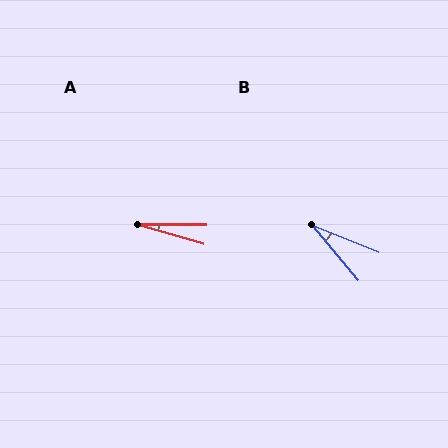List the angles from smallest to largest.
A (15°), B (28°).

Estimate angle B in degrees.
Approximately 28 degrees.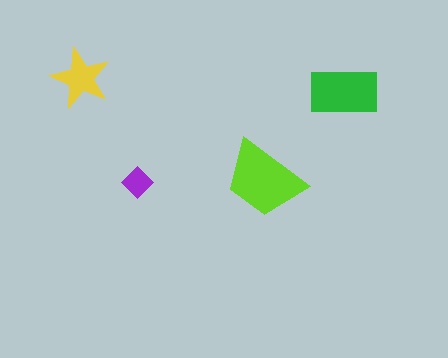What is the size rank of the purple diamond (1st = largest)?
4th.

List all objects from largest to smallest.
The lime trapezoid, the green rectangle, the yellow star, the purple diamond.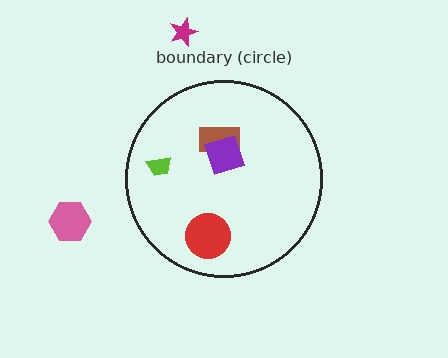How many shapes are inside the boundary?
4 inside, 2 outside.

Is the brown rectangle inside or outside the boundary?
Inside.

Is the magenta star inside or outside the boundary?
Outside.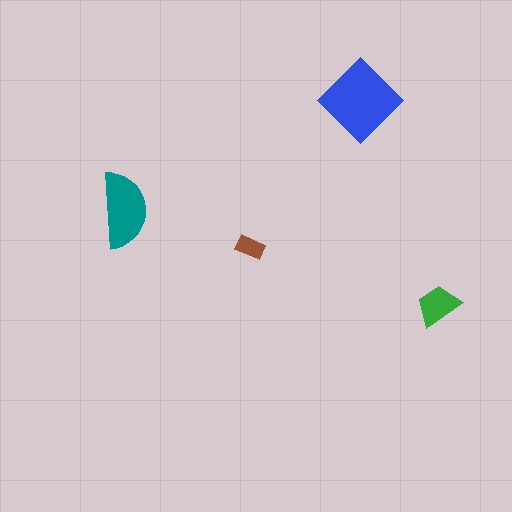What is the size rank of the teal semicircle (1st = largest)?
2nd.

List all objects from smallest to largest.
The brown rectangle, the green trapezoid, the teal semicircle, the blue diamond.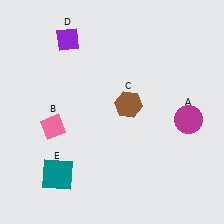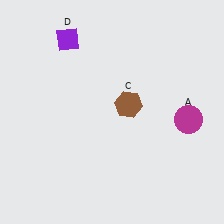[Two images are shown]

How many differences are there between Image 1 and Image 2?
There are 2 differences between the two images.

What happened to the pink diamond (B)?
The pink diamond (B) was removed in Image 2. It was in the bottom-left area of Image 1.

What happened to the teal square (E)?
The teal square (E) was removed in Image 2. It was in the bottom-left area of Image 1.